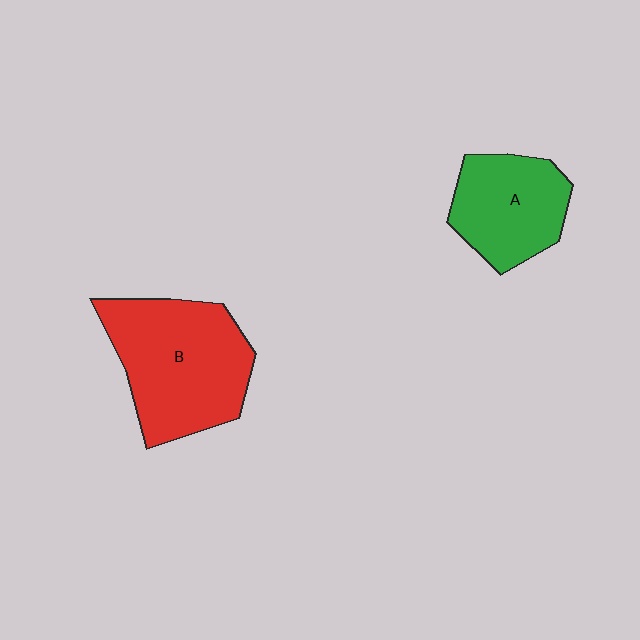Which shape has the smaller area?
Shape A (green).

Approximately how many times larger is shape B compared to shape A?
Approximately 1.5 times.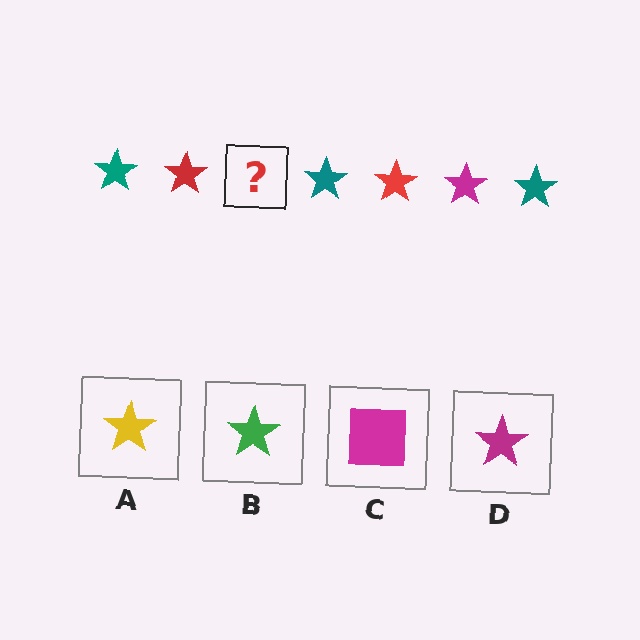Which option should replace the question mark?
Option D.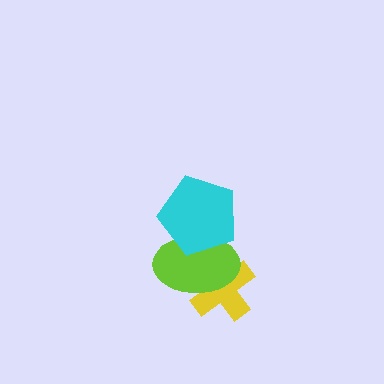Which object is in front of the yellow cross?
The lime ellipse is in front of the yellow cross.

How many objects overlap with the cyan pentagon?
1 object overlaps with the cyan pentagon.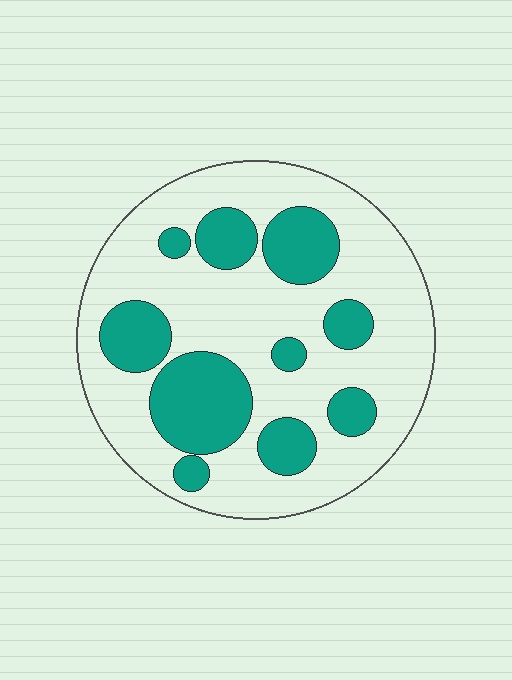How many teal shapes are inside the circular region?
10.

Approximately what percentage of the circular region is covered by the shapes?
Approximately 30%.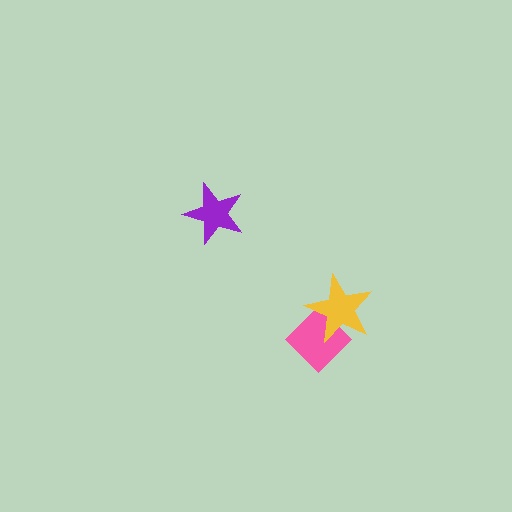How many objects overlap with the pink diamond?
1 object overlaps with the pink diamond.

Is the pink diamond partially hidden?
Yes, it is partially covered by another shape.